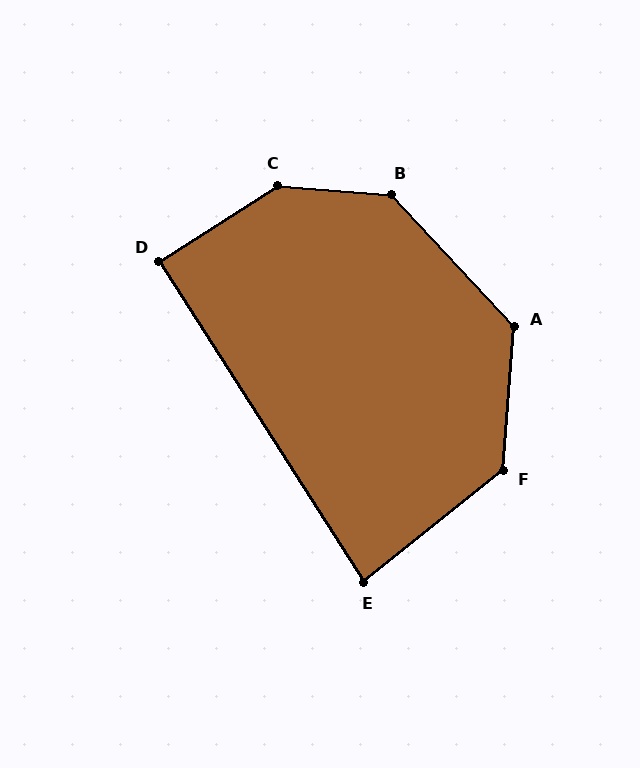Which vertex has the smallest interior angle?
E, at approximately 84 degrees.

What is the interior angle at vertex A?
Approximately 133 degrees (obtuse).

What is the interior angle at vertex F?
Approximately 133 degrees (obtuse).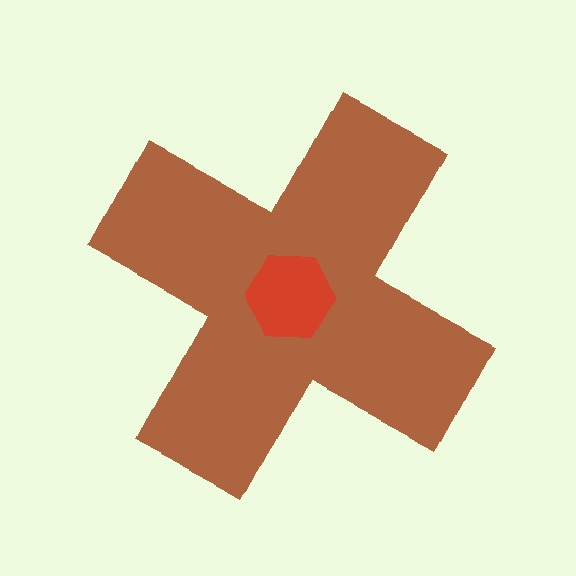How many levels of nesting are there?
2.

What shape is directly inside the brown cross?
The red hexagon.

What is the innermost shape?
The red hexagon.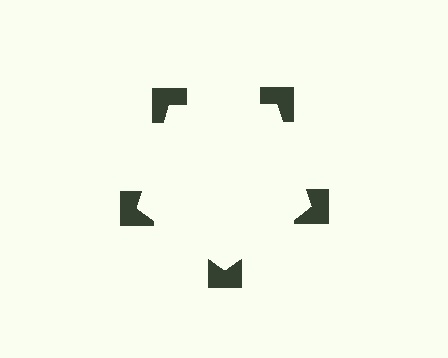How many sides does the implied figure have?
5 sides.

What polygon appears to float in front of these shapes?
An illusory pentagon — its edges are inferred from the aligned wedge cuts in the notched squares, not physically drawn.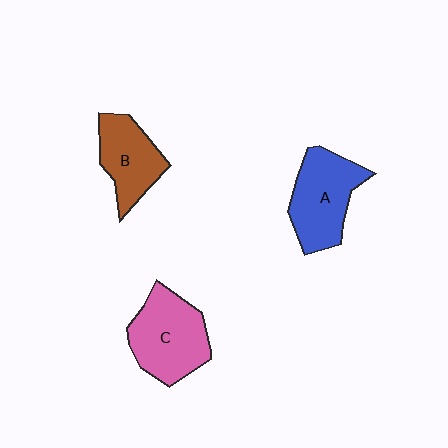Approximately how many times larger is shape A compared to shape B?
Approximately 1.2 times.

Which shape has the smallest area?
Shape B (brown).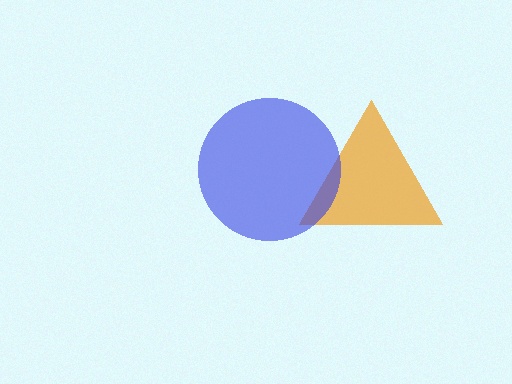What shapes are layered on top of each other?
The layered shapes are: an orange triangle, a blue circle.